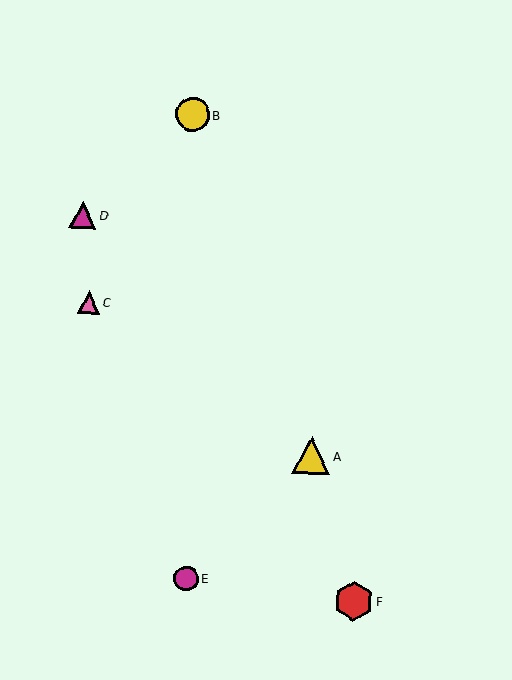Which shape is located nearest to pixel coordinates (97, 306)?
The pink triangle (labeled C) at (89, 302) is nearest to that location.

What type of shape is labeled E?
Shape E is a magenta circle.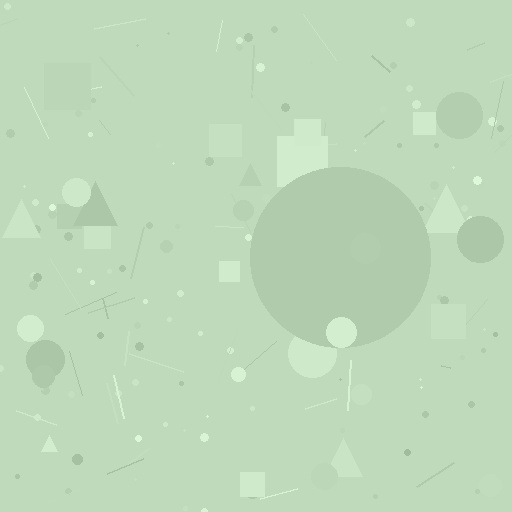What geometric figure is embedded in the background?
A circle is embedded in the background.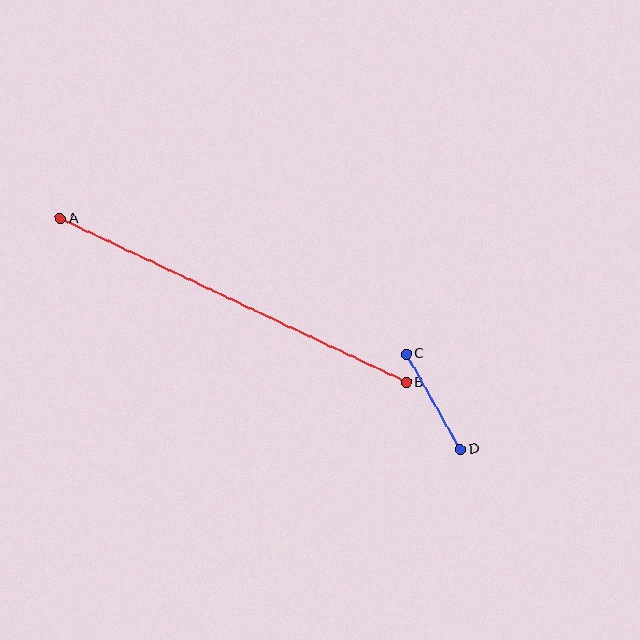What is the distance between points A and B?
The distance is approximately 383 pixels.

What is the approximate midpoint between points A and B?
The midpoint is at approximately (233, 300) pixels.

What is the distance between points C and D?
The distance is approximately 110 pixels.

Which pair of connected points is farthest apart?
Points A and B are farthest apart.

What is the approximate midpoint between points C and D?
The midpoint is at approximately (433, 401) pixels.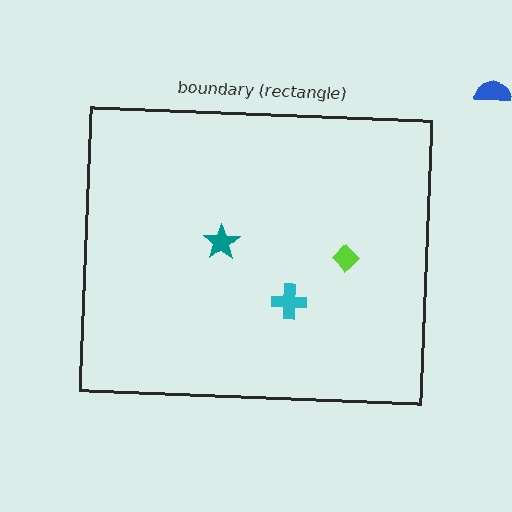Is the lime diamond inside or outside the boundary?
Inside.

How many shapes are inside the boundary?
3 inside, 1 outside.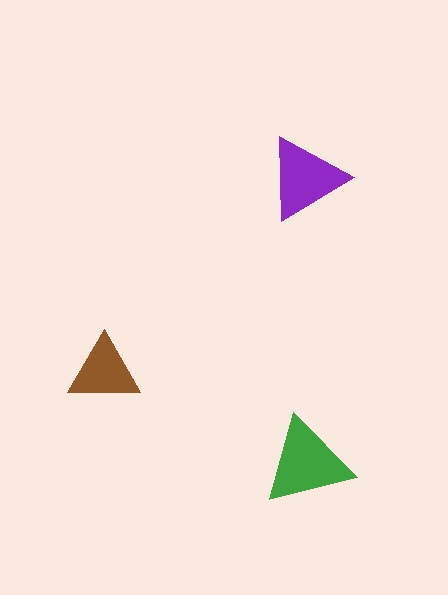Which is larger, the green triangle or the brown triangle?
The green one.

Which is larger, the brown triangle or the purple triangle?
The purple one.